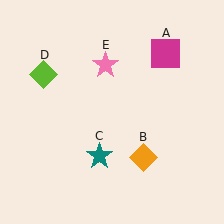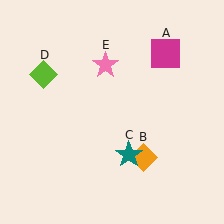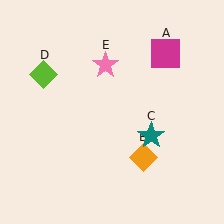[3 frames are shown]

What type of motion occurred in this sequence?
The teal star (object C) rotated counterclockwise around the center of the scene.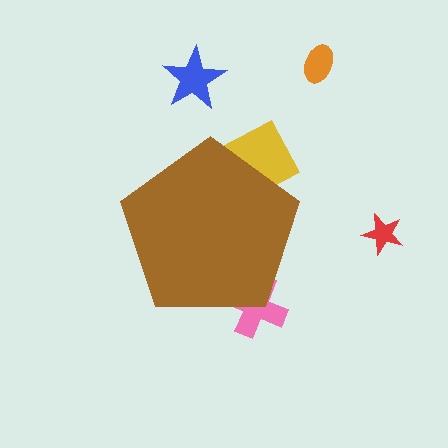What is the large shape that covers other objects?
A brown pentagon.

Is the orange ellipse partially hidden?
No, the orange ellipse is fully visible.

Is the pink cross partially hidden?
Yes, the pink cross is partially hidden behind the brown pentagon.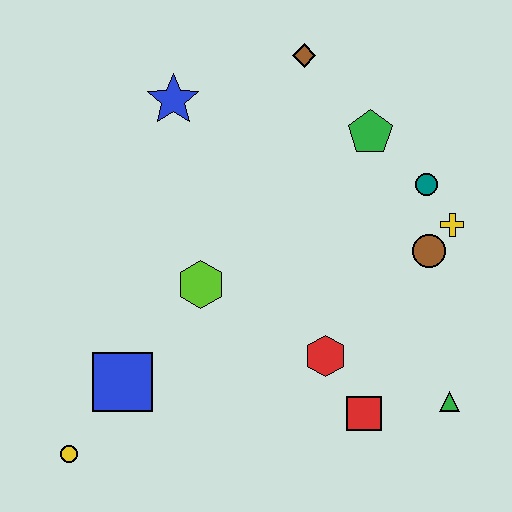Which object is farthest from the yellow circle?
The brown diamond is farthest from the yellow circle.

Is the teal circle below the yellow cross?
No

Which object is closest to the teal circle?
The yellow cross is closest to the teal circle.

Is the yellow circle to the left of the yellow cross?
Yes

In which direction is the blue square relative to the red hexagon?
The blue square is to the left of the red hexagon.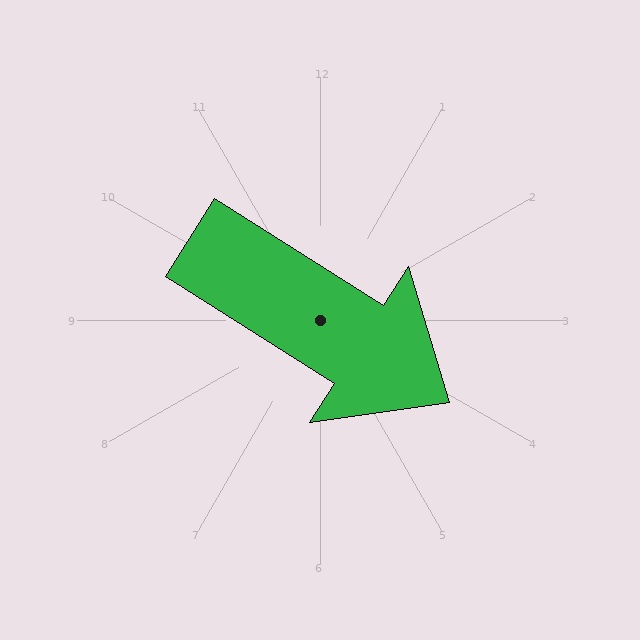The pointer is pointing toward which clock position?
Roughly 4 o'clock.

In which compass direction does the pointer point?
Southeast.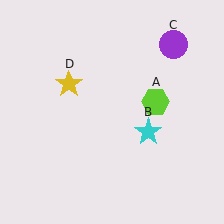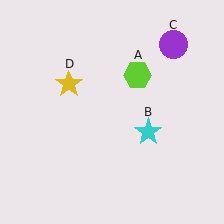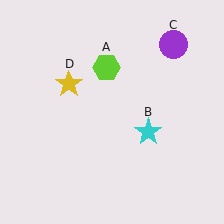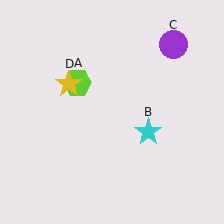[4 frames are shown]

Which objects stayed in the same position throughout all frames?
Cyan star (object B) and purple circle (object C) and yellow star (object D) remained stationary.